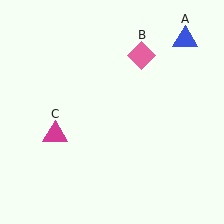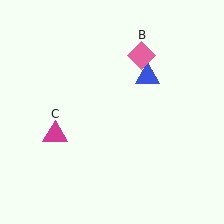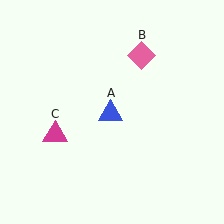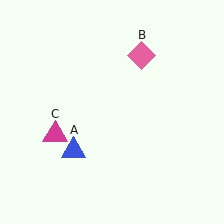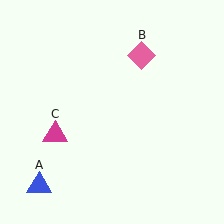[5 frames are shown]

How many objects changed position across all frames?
1 object changed position: blue triangle (object A).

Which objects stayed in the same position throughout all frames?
Pink diamond (object B) and magenta triangle (object C) remained stationary.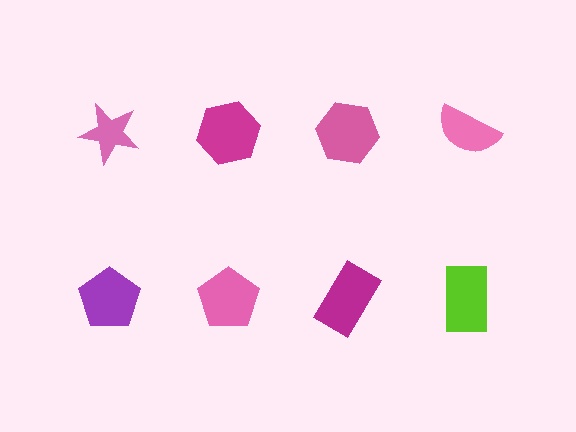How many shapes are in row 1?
4 shapes.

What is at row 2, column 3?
A magenta rectangle.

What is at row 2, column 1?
A purple pentagon.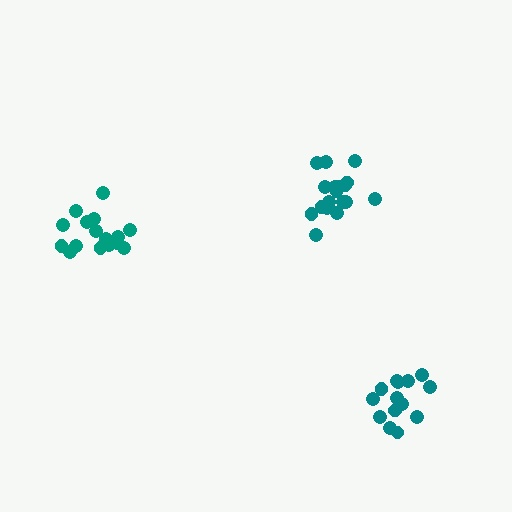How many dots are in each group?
Group 1: 19 dots, Group 2: 14 dots, Group 3: 16 dots (49 total).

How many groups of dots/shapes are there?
There are 3 groups.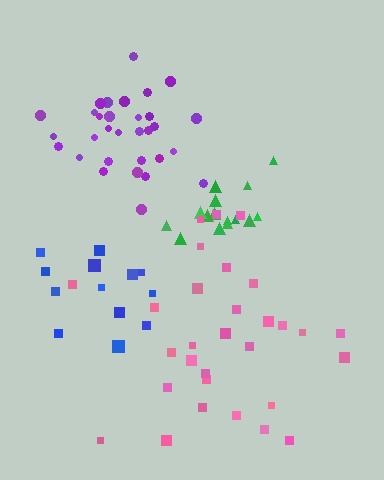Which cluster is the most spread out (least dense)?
Blue.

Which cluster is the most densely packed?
Purple.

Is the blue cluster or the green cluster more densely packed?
Green.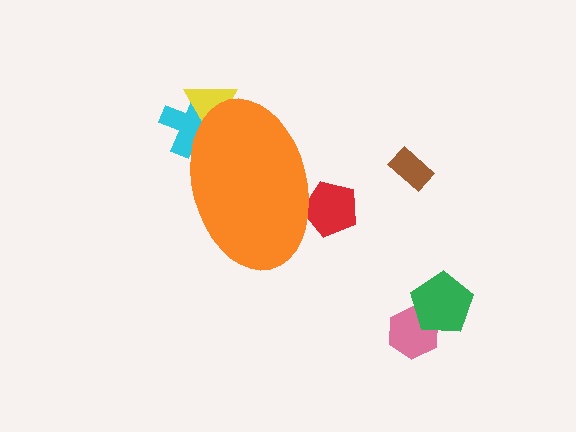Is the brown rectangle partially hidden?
No, the brown rectangle is fully visible.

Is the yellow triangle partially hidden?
Yes, the yellow triangle is partially hidden behind the orange ellipse.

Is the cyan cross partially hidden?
Yes, the cyan cross is partially hidden behind the orange ellipse.